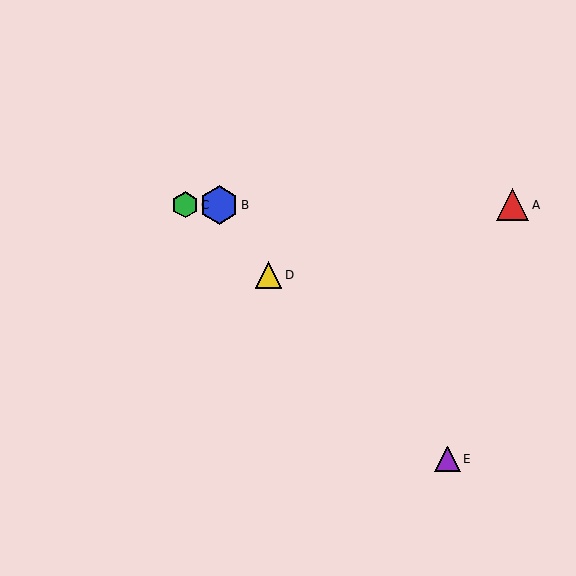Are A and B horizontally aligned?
Yes, both are at y≈205.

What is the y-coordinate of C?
Object C is at y≈205.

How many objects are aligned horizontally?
3 objects (A, B, C) are aligned horizontally.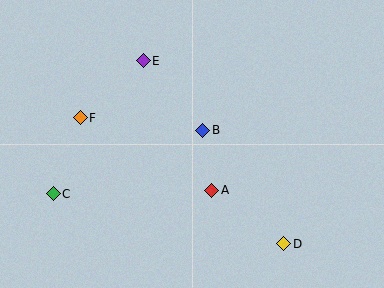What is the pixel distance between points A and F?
The distance between A and F is 150 pixels.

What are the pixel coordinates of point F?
Point F is at (80, 118).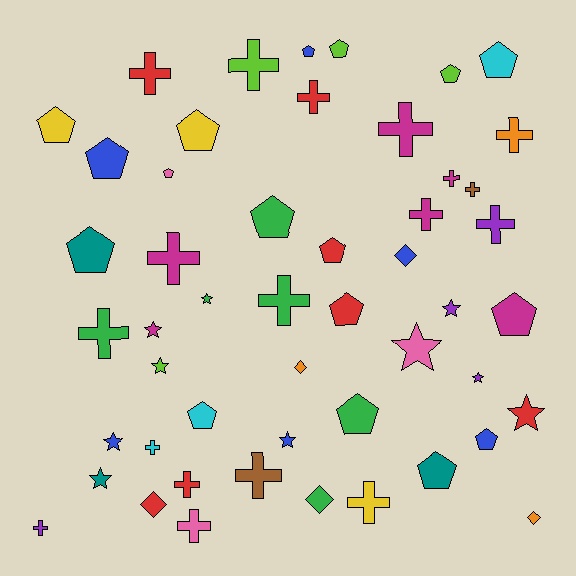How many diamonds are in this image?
There are 5 diamonds.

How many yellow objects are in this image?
There are 3 yellow objects.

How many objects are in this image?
There are 50 objects.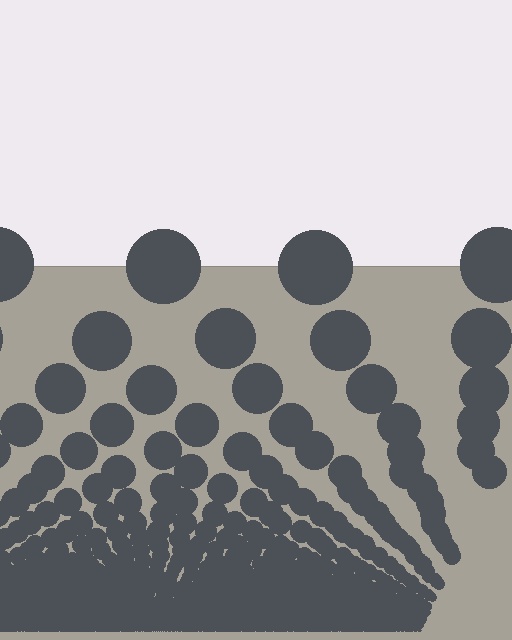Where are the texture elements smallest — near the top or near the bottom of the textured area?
Near the bottom.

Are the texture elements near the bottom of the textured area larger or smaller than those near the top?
Smaller. The gradient is inverted — elements near the bottom are smaller and denser.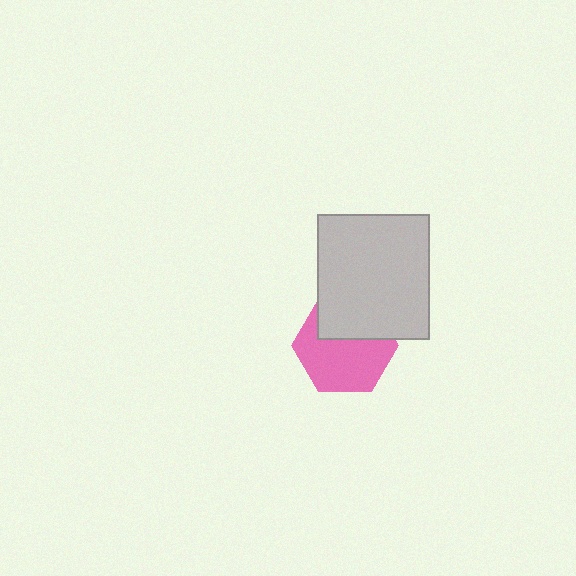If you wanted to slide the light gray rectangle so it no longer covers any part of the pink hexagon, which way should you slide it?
Slide it up — that is the most direct way to separate the two shapes.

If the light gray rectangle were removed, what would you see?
You would see the complete pink hexagon.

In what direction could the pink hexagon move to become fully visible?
The pink hexagon could move down. That would shift it out from behind the light gray rectangle entirely.